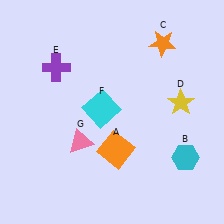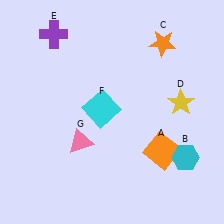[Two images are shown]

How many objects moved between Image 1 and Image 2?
2 objects moved between the two images.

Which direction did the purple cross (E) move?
The purple cross (E) moved up.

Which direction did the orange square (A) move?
The orange square (A) moved right.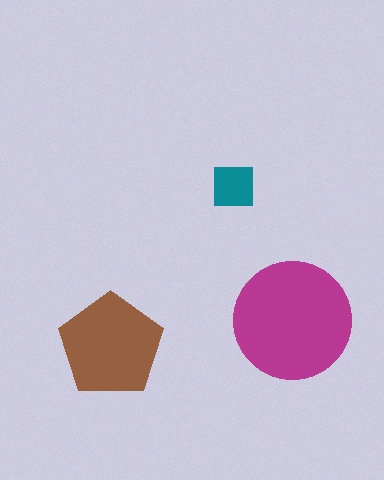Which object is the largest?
The magenta circle.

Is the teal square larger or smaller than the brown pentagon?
Smaller.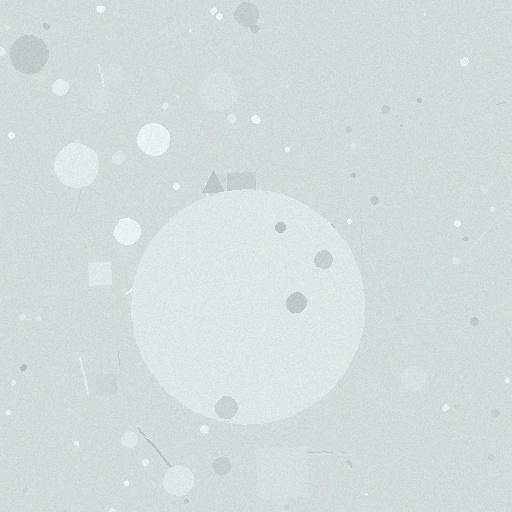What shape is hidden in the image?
A circle is hidden in the image.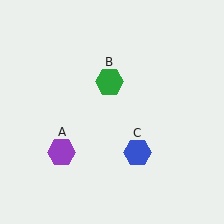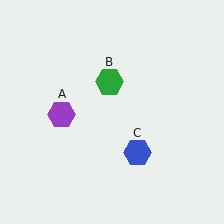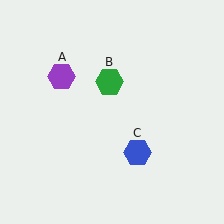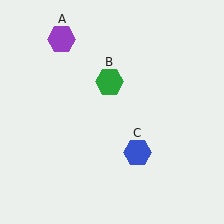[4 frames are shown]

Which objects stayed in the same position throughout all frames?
Green hexagon (object B) and blue hexagon (object C) remained stationary.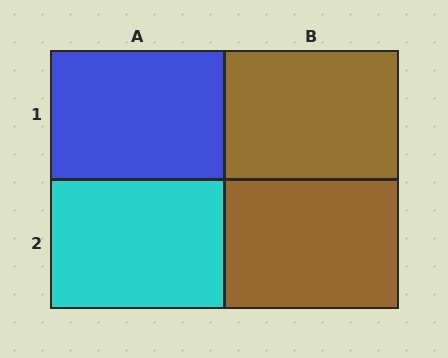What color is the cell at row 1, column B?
Brown.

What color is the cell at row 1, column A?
Blue.